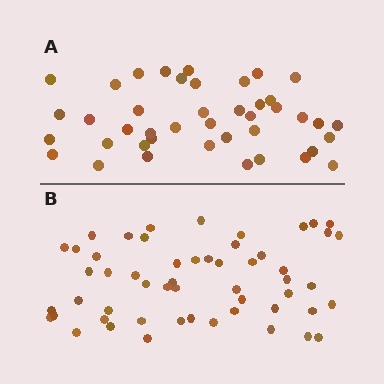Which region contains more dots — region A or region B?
Region B (the bottom region) has more dots.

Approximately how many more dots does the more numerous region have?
Region B has roughly 12 or so more dots than region A.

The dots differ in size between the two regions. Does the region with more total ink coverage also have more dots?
No. Region A has more total ink coverage because its dots are larger, but region B actually contains more individual dots. Total area can be misleading — the number of items is what matters here.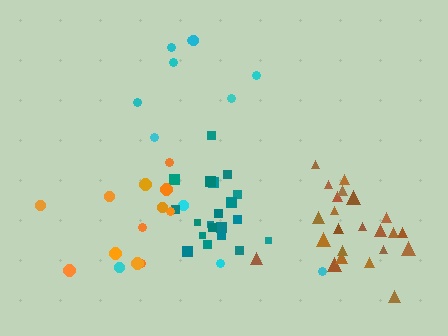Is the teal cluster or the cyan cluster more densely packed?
Teal.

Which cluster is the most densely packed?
Teal.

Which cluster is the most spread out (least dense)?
Cyan.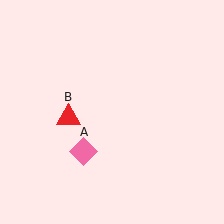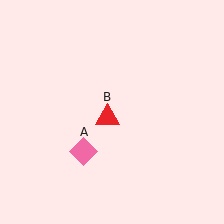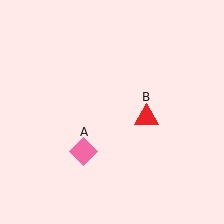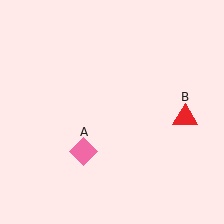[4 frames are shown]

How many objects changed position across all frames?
1 object changed position: red triangle (object B).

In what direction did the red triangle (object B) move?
The red triangle (object B) moved right.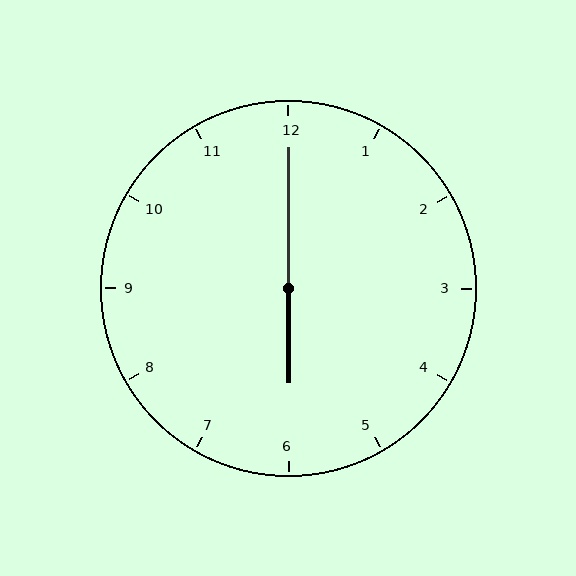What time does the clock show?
6:00.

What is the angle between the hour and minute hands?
Approximately 180 degrees.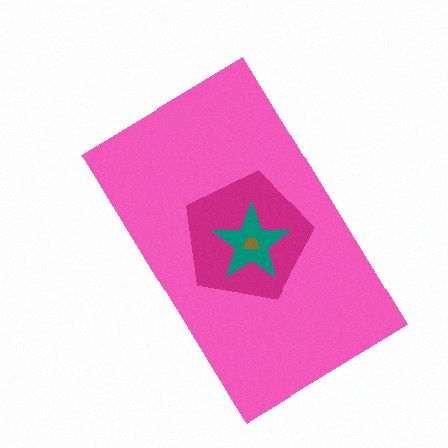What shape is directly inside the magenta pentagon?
The teal star.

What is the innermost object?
The brown trapezoid.